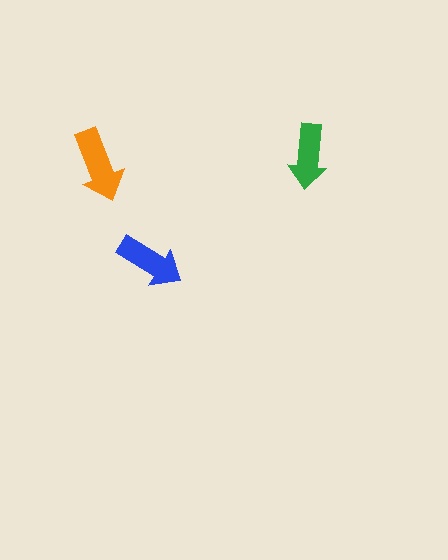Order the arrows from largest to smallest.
the orange one, the blue one, the green one.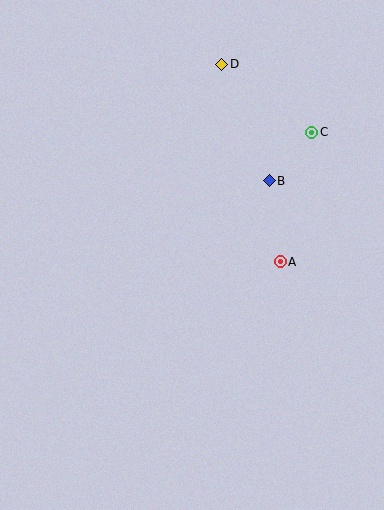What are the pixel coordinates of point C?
Point C is at (312, 132).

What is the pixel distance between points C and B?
The distance between C and B is 64 pixels.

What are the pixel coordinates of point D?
Point D is at (222, 64).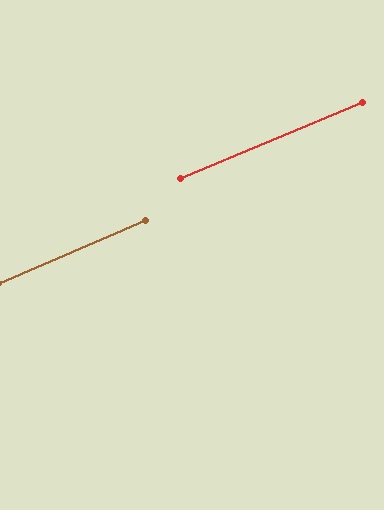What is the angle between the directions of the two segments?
Approximately 1 degree.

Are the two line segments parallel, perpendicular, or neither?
Parallel — their directions differ by only 0.6°.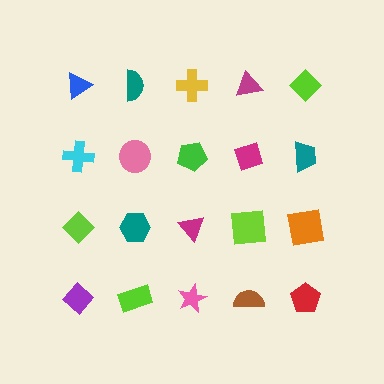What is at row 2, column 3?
A green pentagon.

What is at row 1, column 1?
A blue triangle.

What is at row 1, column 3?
A yellow cross.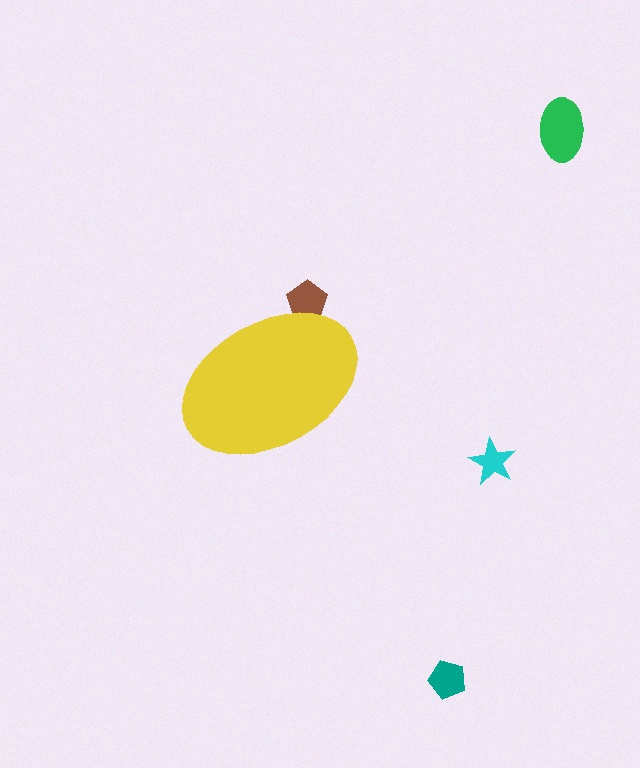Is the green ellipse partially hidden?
No, the green ellipse is fully visible.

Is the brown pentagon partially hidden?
Yes, the brown pentagon is partially hidden behind the yellow ellipse.